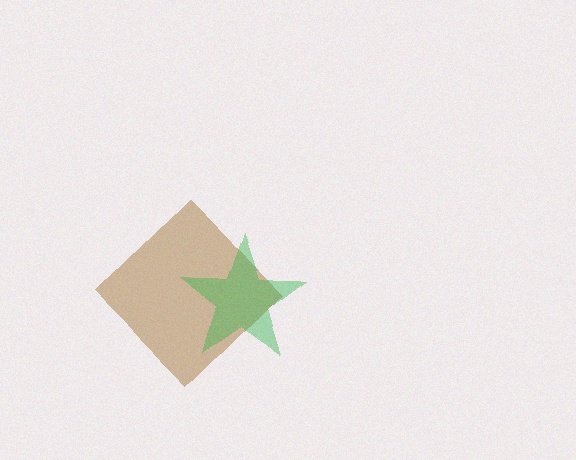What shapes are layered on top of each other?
The layered shapes are: a brown diamond, a green star.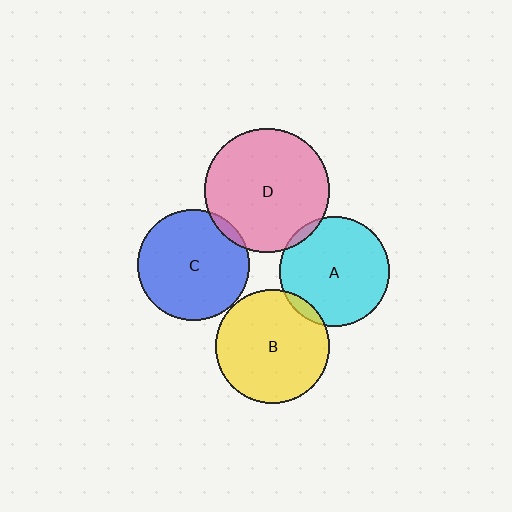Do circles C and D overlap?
Yes.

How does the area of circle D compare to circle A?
Approximately 1.3 times.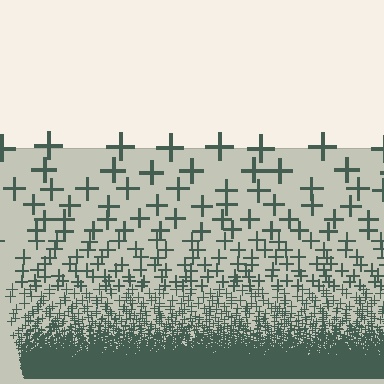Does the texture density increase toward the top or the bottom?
Density increases toward the bottom.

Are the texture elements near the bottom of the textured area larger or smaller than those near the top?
Smaller. The gradient is inverted — elements near the bottom are smaller and denser.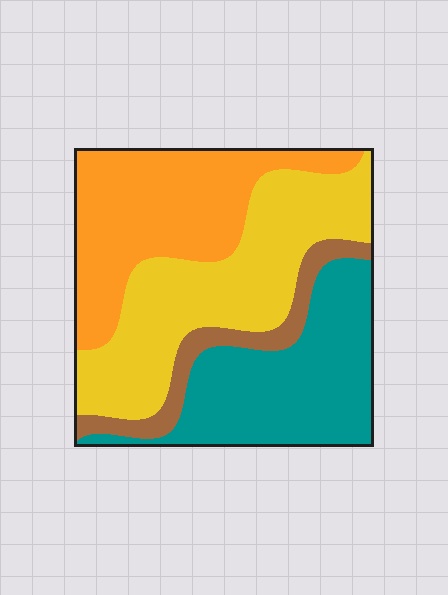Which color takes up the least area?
Brown, at roughly 10%.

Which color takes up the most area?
Yellow, at roughly 35%.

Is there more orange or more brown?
Orange.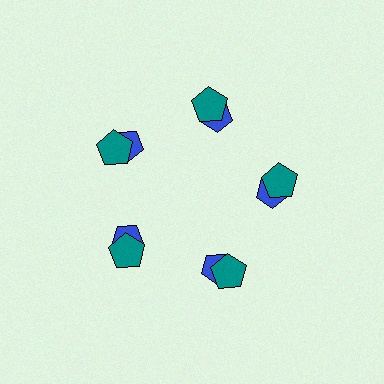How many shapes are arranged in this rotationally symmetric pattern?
There are 10 shapes, arranged in 5 groups of 2.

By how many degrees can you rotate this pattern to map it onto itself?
The pattern maps onto itself every 72 degrees of rotation.